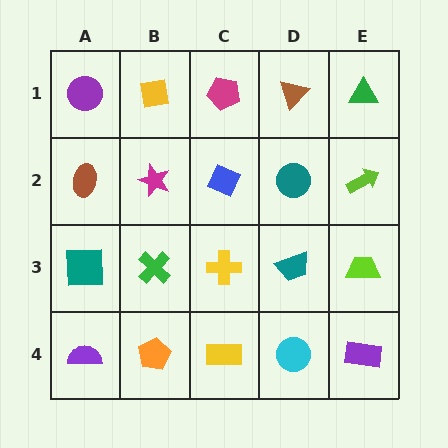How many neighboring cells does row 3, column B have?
4.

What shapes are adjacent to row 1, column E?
A lime arrow (row 2, column E), a brown triangle (row 1, column D).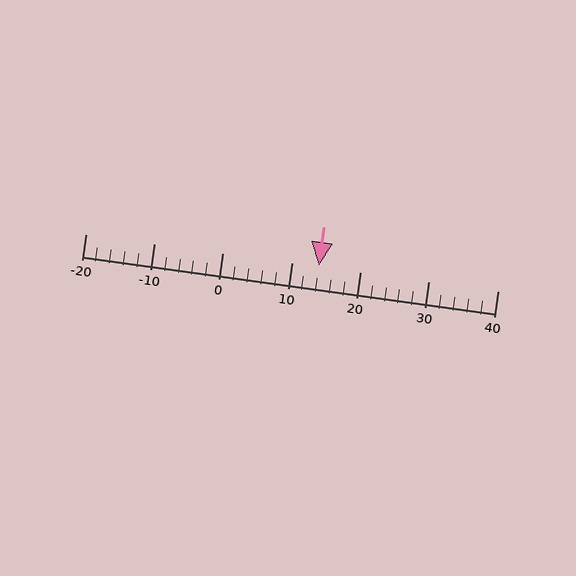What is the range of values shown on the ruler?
The ruler shows values from -20 to 40.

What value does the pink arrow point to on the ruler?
The pink arrow points to approximately 14.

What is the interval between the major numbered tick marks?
The major tick marks are spaced 10 units apart.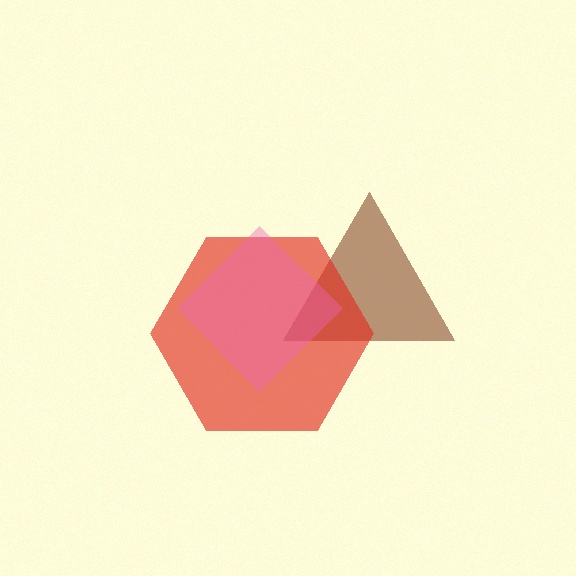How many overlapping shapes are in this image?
There are 3 overlapping shapes in the image.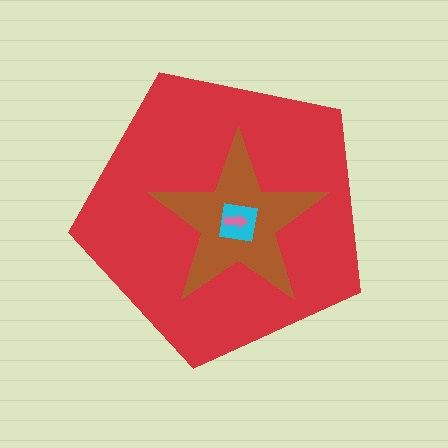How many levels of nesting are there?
4.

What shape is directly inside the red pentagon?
The brown star.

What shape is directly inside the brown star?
The cyan square.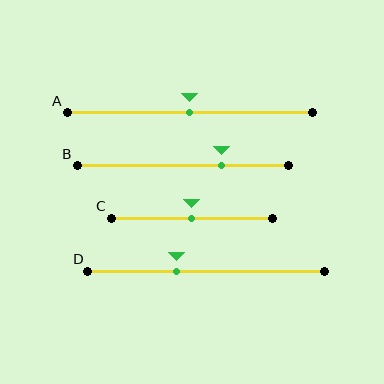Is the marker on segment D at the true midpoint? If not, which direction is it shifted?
No, the marker on segment D is shifted to the left by about 12% of the segment length.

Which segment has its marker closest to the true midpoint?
Segment A has its marker closest to the true midpoint.